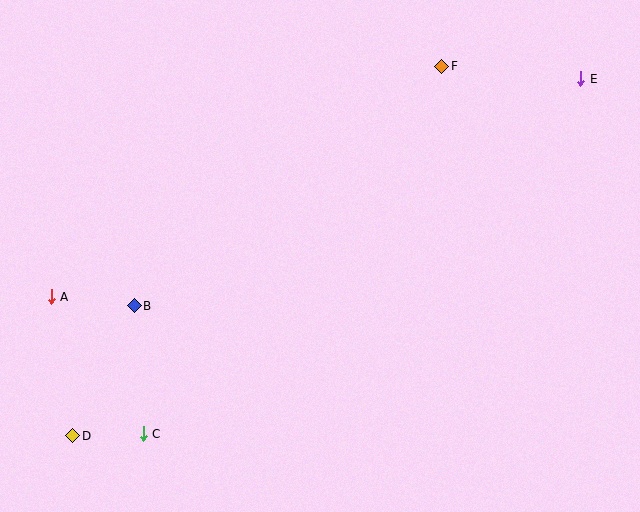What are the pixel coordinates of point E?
Point E is at (581, 79).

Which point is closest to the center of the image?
Point B at (134, 306) is closest to the center.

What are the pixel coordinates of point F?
Point F is at (442, 66).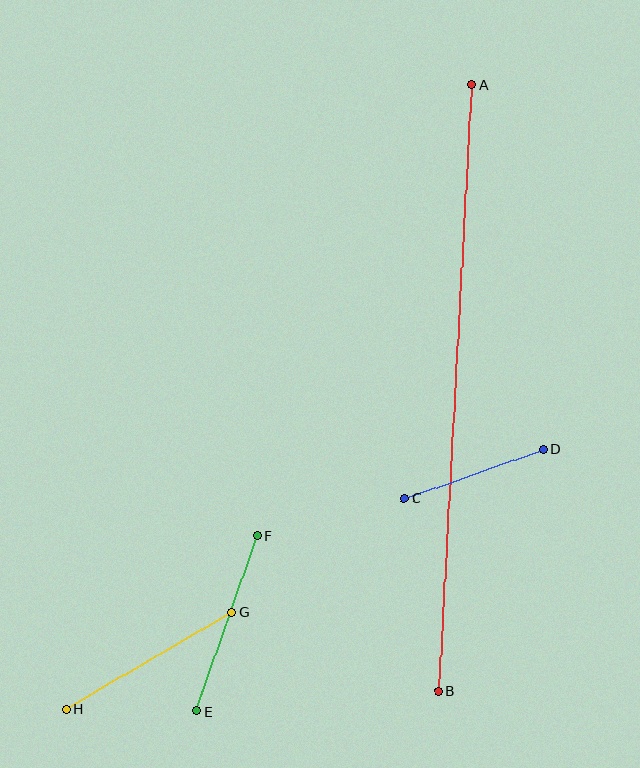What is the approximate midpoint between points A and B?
The midpoint is at approximately (455, 388) pixels.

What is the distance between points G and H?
The distance is approximately 192 pixels.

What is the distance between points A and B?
The distance is approximately 607 pixels.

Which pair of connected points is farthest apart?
Points A and B are farthest apart.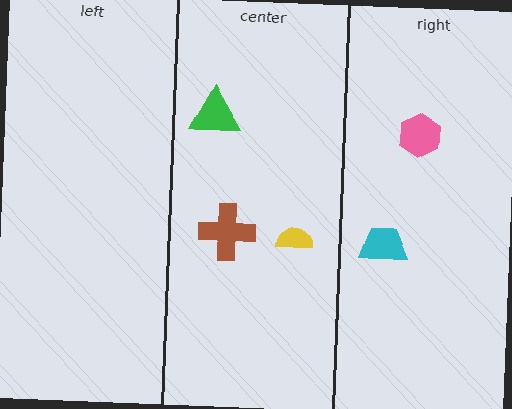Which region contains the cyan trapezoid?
The right region.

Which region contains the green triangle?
The center region.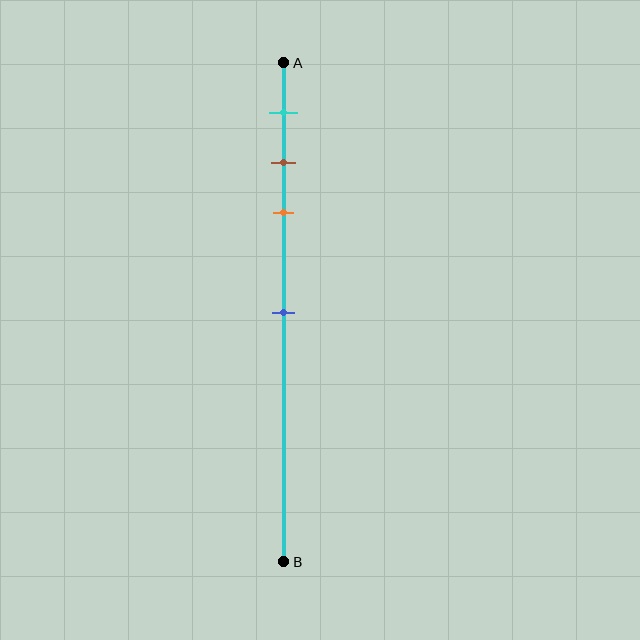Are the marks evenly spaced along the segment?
No, the marks are not evenly spaced.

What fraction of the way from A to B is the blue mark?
The blue mark is approximately 50% (0.5) of the way from A to B.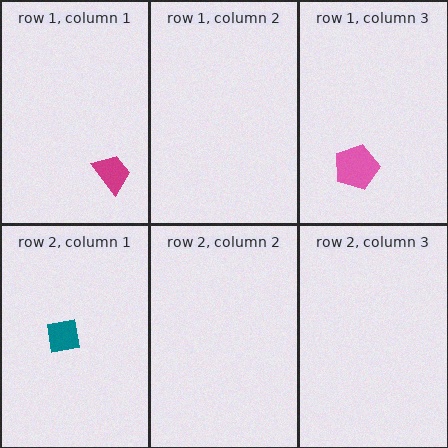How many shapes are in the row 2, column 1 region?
1.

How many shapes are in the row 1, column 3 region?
1.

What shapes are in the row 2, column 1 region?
The teal square.